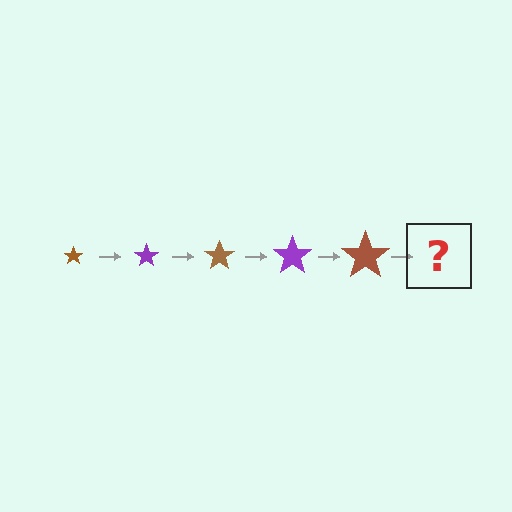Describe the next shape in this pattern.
It should be a purple star, larger than the previous one.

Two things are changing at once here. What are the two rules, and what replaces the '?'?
The two rules are that the star grows larger each step and the color cycles through brown and purple. The '?' should be a purple star, larger than the previous one.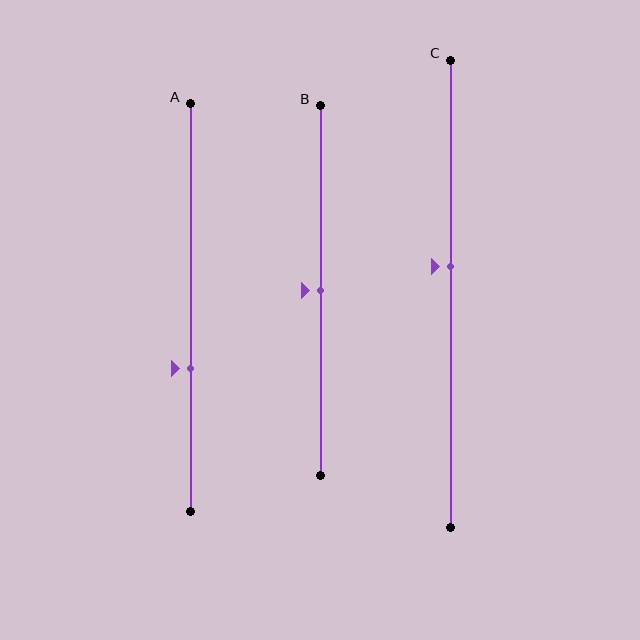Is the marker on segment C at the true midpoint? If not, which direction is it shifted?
No, the marker on segment C is shifted upward by about 6% of the segment length.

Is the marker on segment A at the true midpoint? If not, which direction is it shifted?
No, the marker on segment A is shifted downward by about 15% of the segment length.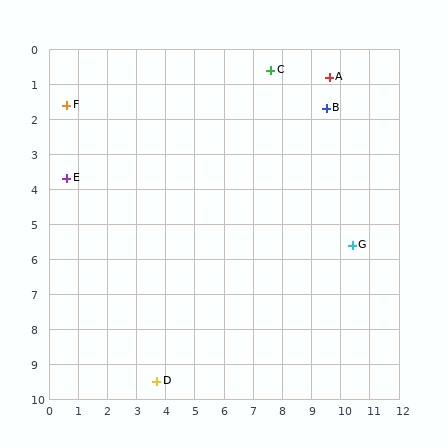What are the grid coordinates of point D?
Point D is at approximately (3.7, 9.5).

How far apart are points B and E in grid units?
Points B and E are about 9.1 grid units apart.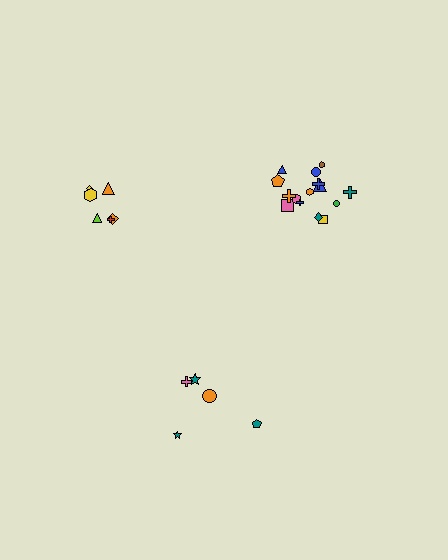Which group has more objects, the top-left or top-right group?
The top-right group.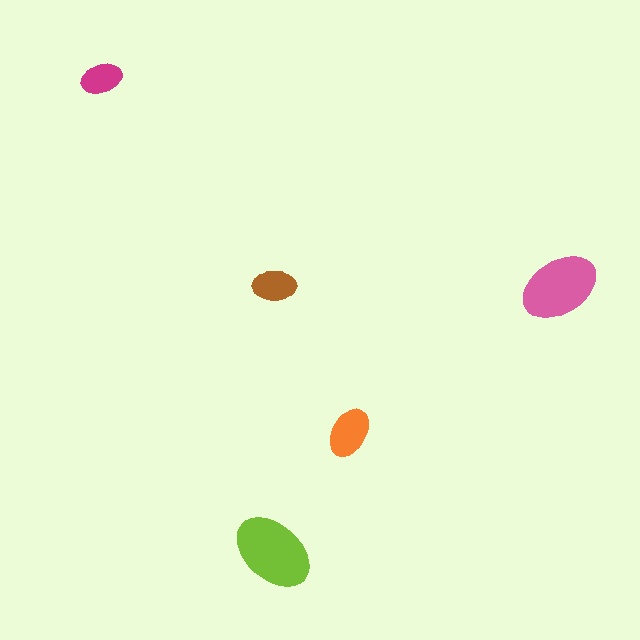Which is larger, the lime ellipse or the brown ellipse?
The lime one.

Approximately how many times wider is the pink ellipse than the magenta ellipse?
About 2 times wider.